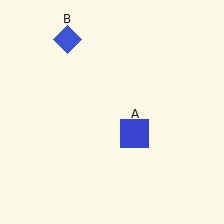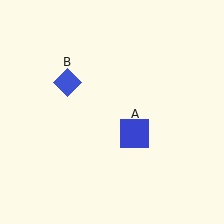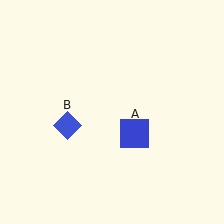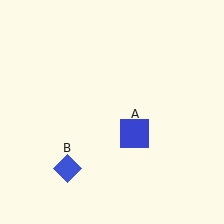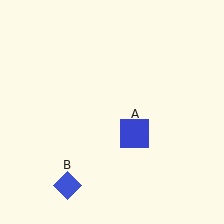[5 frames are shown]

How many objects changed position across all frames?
1 object changed position: blue diamond (object B).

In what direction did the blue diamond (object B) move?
The blue diamond (object B) moved down.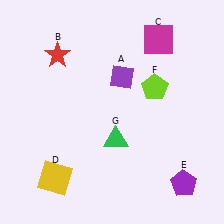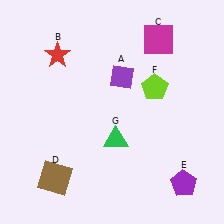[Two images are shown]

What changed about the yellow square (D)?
In Image 1, D is yellow. In Image 2, it changed to brown.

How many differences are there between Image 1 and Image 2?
There is 1 difference between the two images.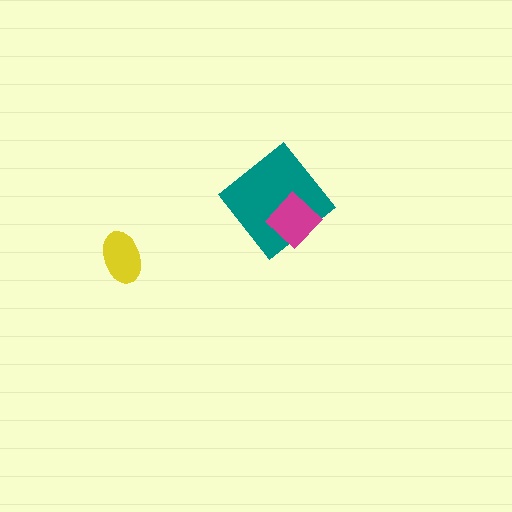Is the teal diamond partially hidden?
Yes, it is partially covered by another shape.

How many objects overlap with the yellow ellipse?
0 objects overlap with the yellow ellipse.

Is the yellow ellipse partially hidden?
No, no other shape covers it.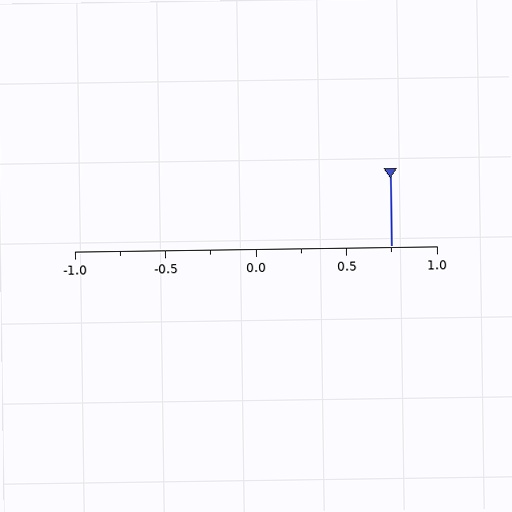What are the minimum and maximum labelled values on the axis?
The axis runs from -1.0 to 1.0.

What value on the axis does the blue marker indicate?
The marker indicates approximately 0.75.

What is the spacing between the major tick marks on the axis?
The major ticks are spaced 0.5 apart.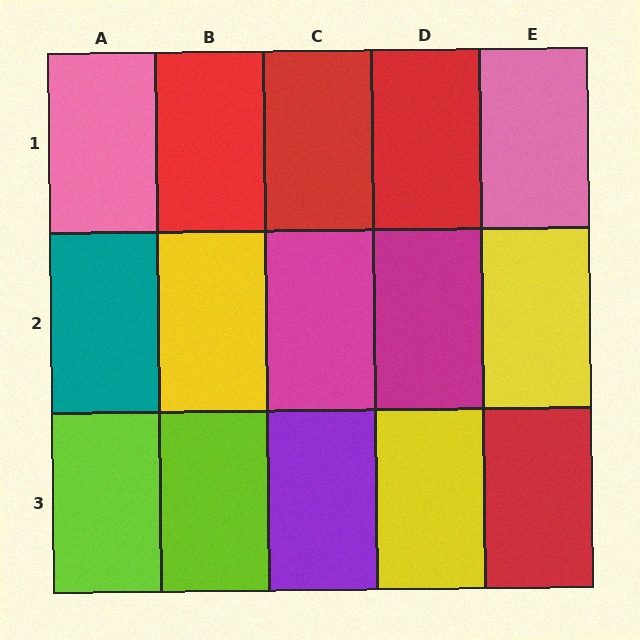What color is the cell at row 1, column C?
Red.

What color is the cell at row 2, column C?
Magenta.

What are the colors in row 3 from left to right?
Lime, lime, purple, yellow, red.